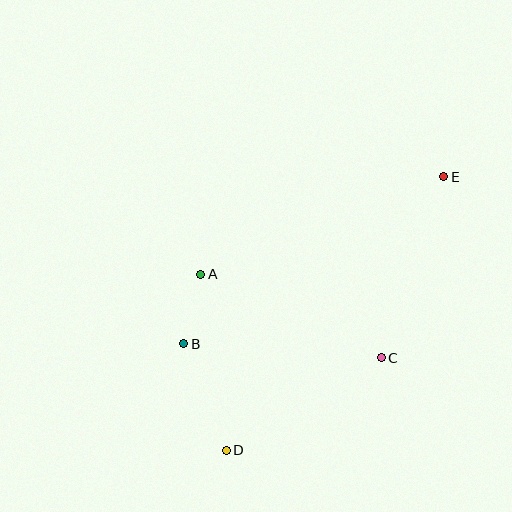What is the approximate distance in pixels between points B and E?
The distance between B and E is approximately 309 pixels.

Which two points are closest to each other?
Points A and B are closest to each other.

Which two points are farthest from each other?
Points D and E are farthest from each other.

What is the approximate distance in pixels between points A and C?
The distance between A and C is approximately 199 pixels.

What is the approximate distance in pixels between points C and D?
The distance between C and D is approximately 181 pixels.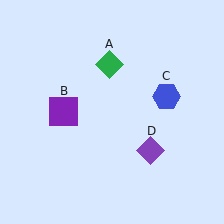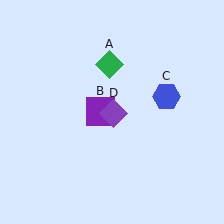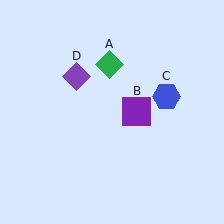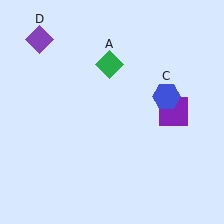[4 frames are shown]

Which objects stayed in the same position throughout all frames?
Green diamond (object A) and blue hexagon (object C) remained stationary.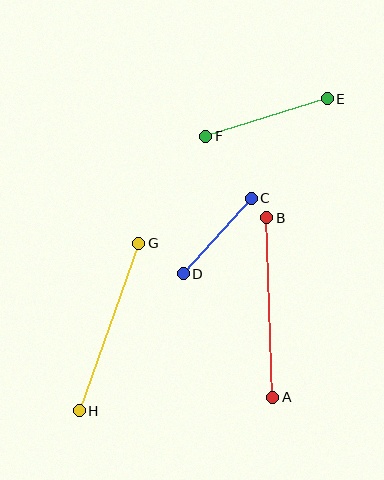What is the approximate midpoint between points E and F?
The midpoint is at approximately (267, 117) pixels.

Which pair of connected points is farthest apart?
Points A and B are farthest apart.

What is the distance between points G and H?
The distance is approximately 178 pixels.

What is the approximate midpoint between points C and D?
The midpoint is at approximately (217, 236) pixels.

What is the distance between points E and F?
The distance is approximately 127 pixels.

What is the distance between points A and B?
The distance is approximately 179 pixels.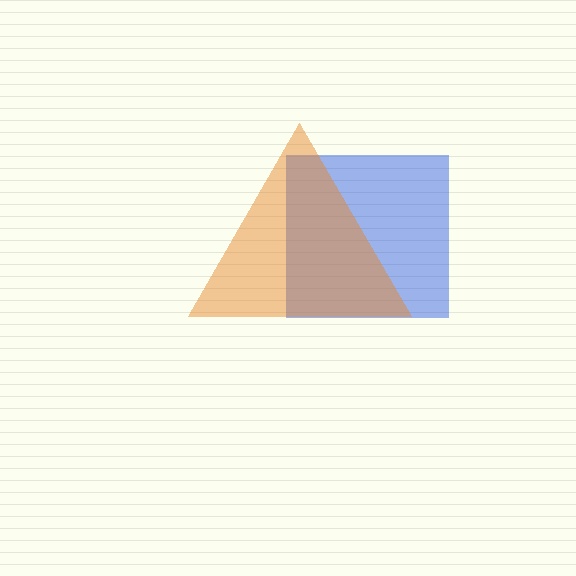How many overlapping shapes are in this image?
There are 2 overlapping shapes in the image.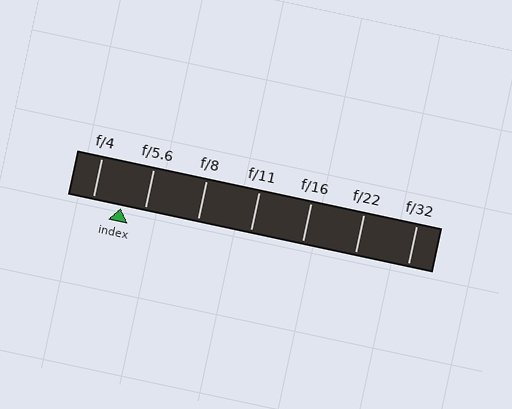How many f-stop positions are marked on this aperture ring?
There are 7 f-stop positions marked.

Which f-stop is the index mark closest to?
The index mark is closest to f/5.6.